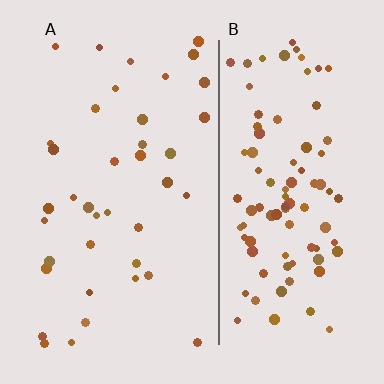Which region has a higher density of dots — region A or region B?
B (the right).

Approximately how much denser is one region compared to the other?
Approximately 2.5× — region B over region A.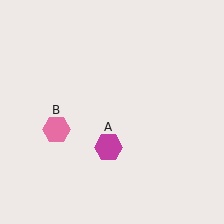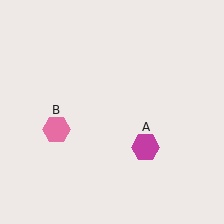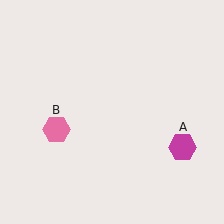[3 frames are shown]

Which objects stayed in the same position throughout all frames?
Pink hexagon (object B) remained stationary.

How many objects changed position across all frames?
1 object changed position: magenta hexagon (object A).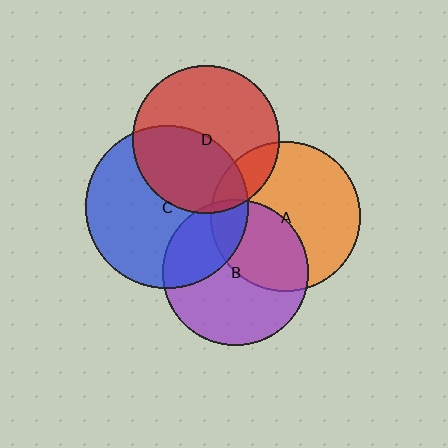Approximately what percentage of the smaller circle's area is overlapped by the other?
Approximately 15%.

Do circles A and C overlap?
Yes.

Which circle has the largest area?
Circle C (blue).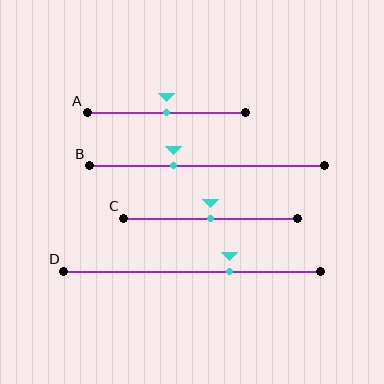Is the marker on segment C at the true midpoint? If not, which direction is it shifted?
Yes, the marker on segment C is at the true midpoint.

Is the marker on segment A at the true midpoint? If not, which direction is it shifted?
Yes, the marker on segment A is at the true midpoint.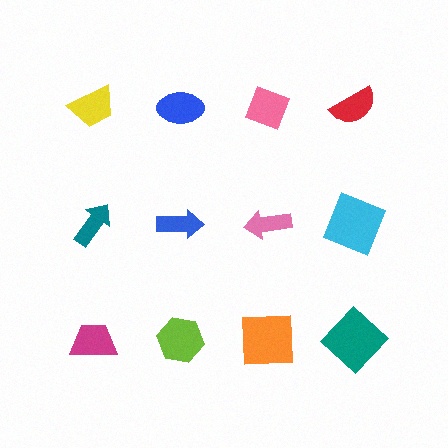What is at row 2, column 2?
A blue arrow.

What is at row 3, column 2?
A lime hexagon.